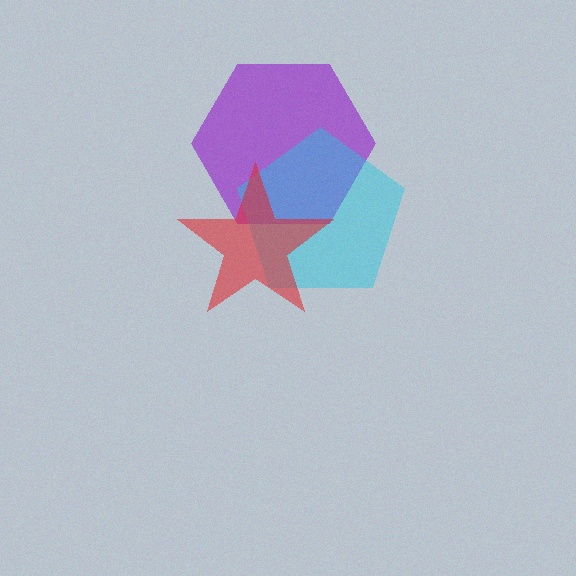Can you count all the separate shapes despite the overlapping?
Yes, there are 3 separate shapes.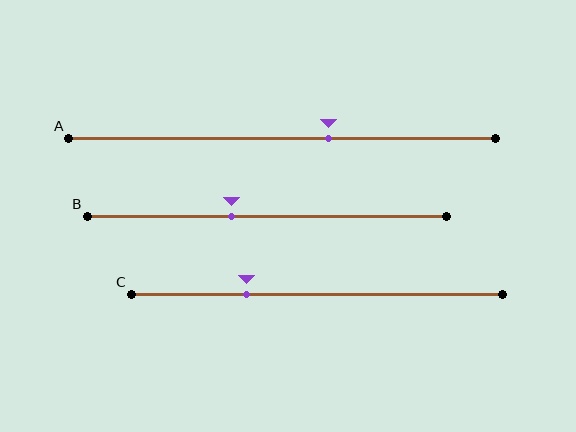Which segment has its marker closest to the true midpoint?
Segment B has its marker closest to the true midpoint.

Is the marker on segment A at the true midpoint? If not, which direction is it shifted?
No, the marker on segment A is shifted to the right by about 11% of the segment length.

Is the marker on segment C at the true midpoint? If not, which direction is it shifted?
No, the marker on segment C is shifted to the left by about 19% of the segment length.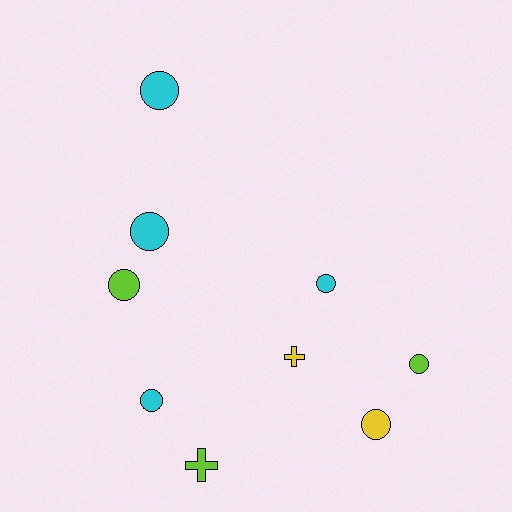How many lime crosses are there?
There is 1 lime cross.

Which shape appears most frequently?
Circle, with 7 objects.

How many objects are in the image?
There are 9 objects.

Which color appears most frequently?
Cyan, with 4 objects.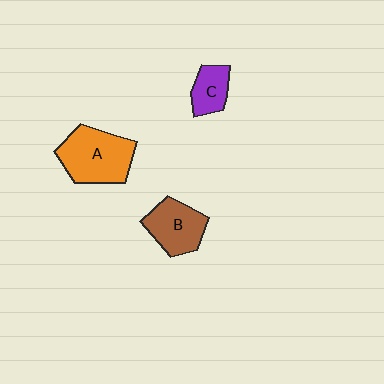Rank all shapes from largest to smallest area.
From largest to smallest: A (orange), B (brown), C (purple).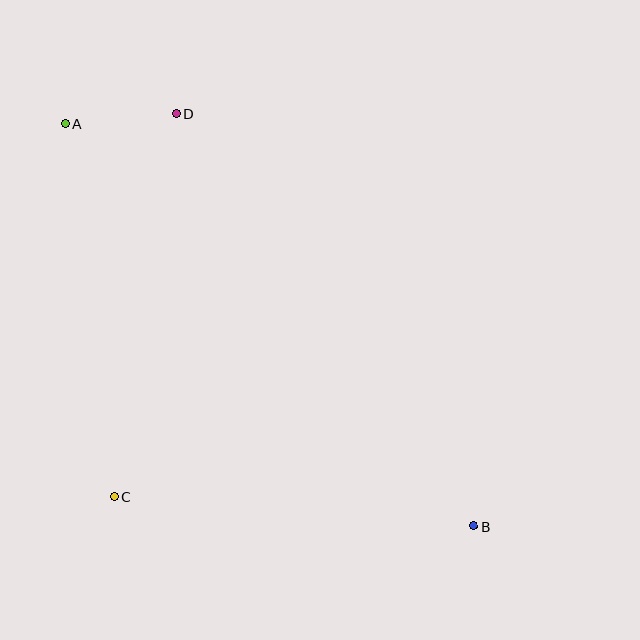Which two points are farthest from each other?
Points A and B are farthest from each other.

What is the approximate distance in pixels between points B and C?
The distance between B and C is approximately 361 pixels.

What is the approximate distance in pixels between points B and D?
The distance between B and D is approximately 509 pixels.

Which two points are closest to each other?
Points A and D are closest to each other.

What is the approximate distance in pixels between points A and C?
The distance between A and C is approximately 376 pixels.